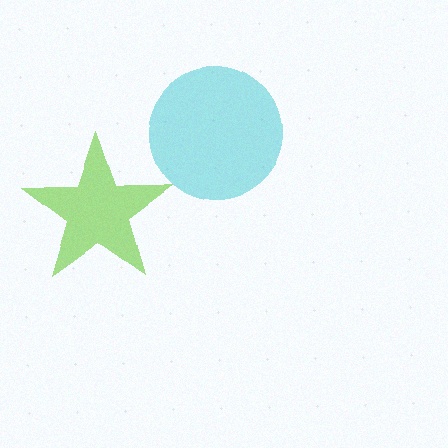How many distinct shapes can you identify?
There are 2 distinct shapes: a cyan circle, a lime star.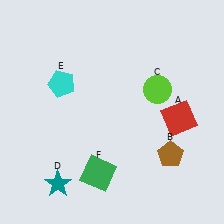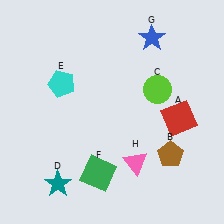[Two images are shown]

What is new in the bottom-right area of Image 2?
A pink triangle (H) was added in the bottom-right area of Image 2.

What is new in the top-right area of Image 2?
A blue star (G) was added in the top-right area of Image 2.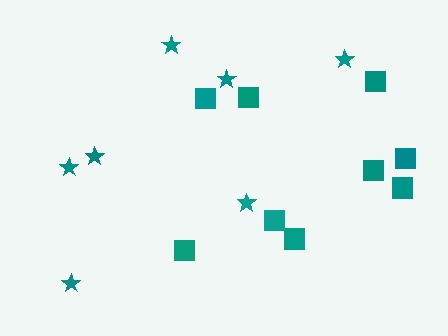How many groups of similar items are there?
There are 2 groups: one group of stars (7) and one group of squares (9).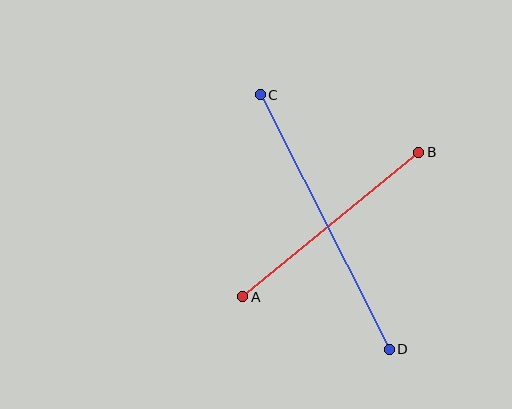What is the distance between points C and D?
The distance is approximately 285 pixels.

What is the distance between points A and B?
The distance is approximately 228 pixels.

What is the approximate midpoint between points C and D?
The midpoint is at approximately (325, 222) pixels.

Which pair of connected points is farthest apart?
Points C and D are farthest apart.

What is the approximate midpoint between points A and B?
The midpoint is at approximately (331, 225) pixels.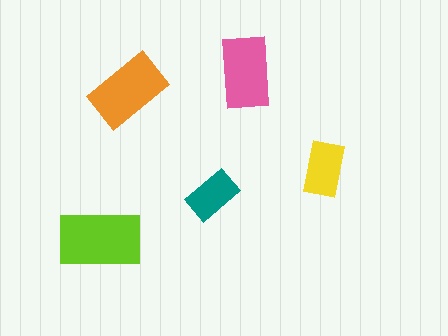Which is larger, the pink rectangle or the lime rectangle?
The lime one.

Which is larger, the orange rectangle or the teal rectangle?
The orange one.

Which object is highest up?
The pink rectangle is topmost.